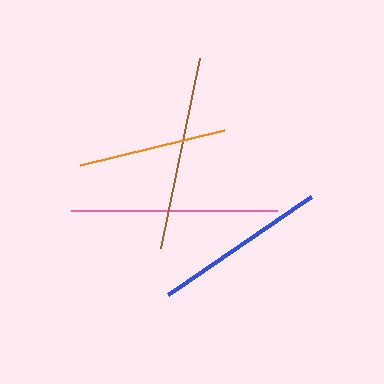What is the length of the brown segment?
The brown segment is approximately 194 pixels long.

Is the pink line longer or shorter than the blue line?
The pink line is longer than the blue line.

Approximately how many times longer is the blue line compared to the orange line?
The blue line is approximately 1.2 times the length of the orange line.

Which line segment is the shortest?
The orange line is the shortest at approximately 148 pixels.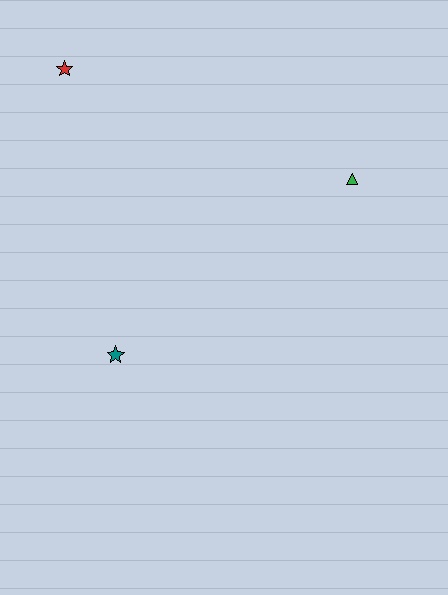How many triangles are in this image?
There is 1 triangle.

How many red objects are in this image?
There is 1 red object.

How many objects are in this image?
There are 3 objects.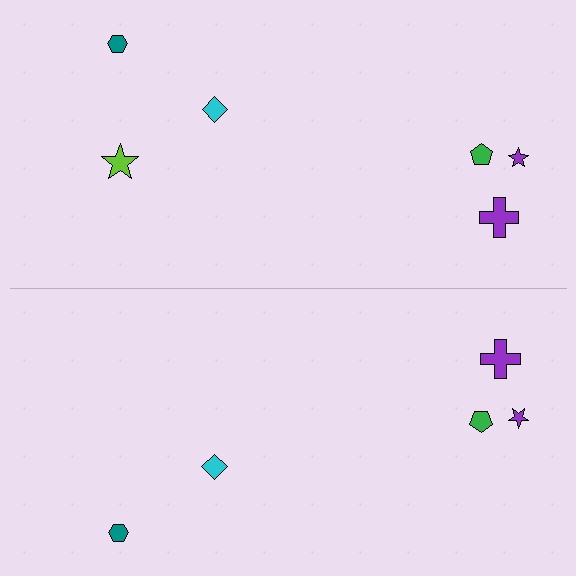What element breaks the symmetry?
A lime star is missing from the bottom side.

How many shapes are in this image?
There are 11 shapes in this image.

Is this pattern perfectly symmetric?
No, the pattern is not perfectly symmetric. A lime star is missing from the bottom side.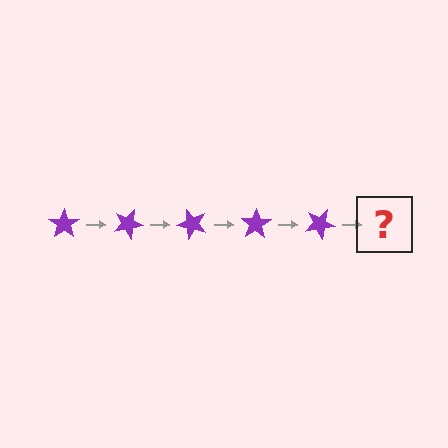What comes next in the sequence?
The next element should be a purple star rotated 125 degrees.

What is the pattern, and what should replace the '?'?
The pattern is that the star rotates 25 degrees each step. The '?' should be a purple star rotated 125 degrees.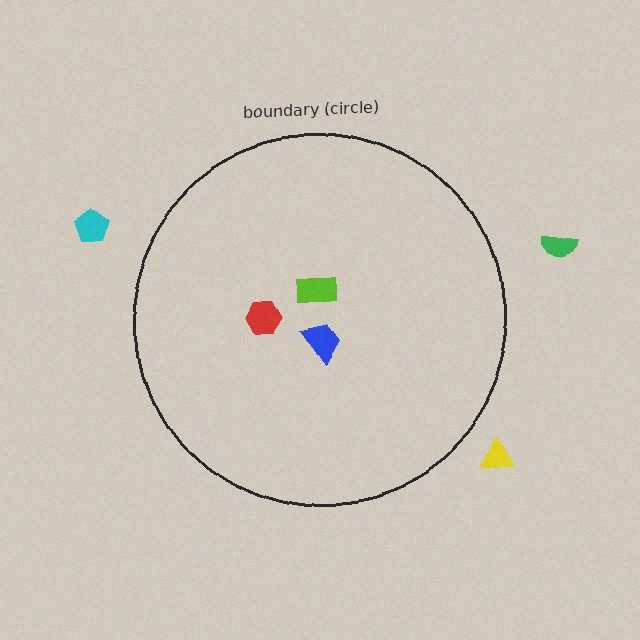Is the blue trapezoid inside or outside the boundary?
Inside.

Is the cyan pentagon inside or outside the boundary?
Outside.